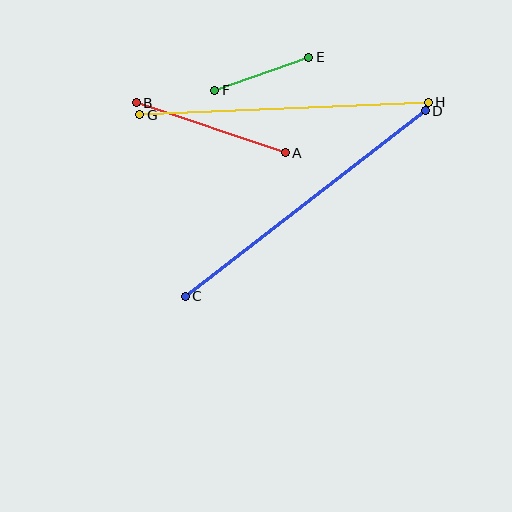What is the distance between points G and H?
The distance is approximately 289 pixels.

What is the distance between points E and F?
The distance is approximately 100 pixels.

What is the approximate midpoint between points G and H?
The midpoint is at approximately (284, 108) pixels.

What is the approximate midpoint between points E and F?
The midpoint is at approximately (262, 74) pixels.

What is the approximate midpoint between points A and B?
The midpoint is at approximately (211, 128) pixels.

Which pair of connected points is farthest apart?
Points C and D are farthest apart.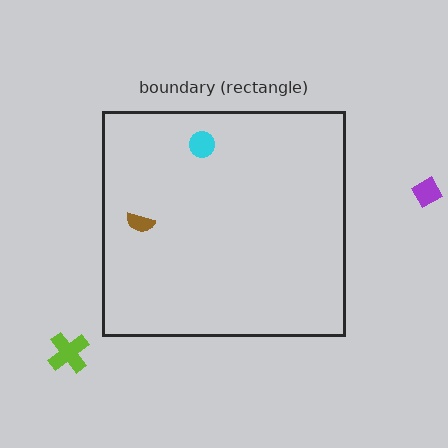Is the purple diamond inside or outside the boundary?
Outside.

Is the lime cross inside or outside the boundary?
Outside.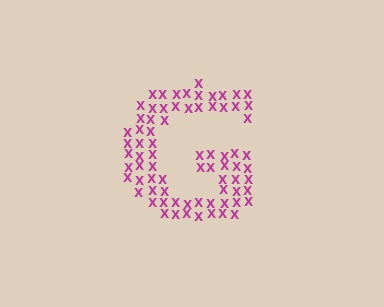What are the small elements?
The small elements are letter X's.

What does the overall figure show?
The overall figure shows the letter G.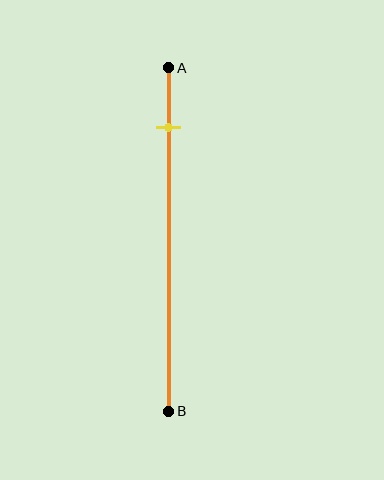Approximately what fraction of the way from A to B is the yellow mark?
The yellow mark is approximately 15% of the way from A to B.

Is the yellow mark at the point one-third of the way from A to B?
No, the mark is at about 15% from A, not at the 33% one-third point.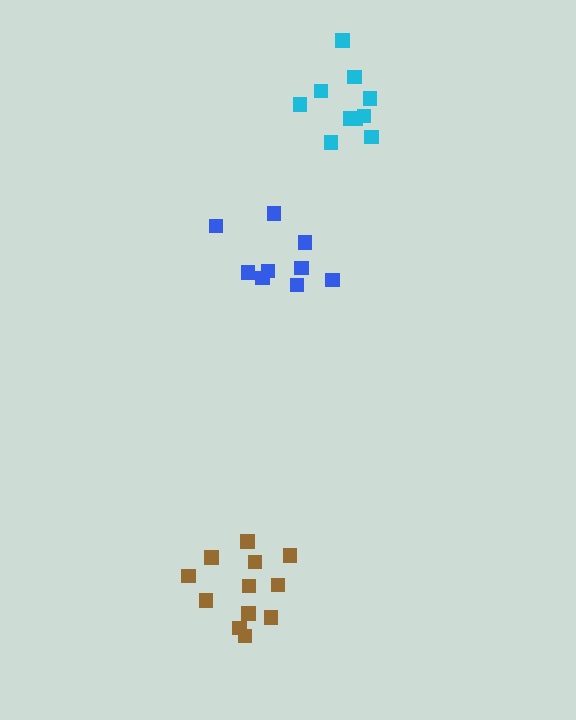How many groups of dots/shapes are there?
There are 3 groups.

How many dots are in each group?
Group 1: 9 dots, Group 2: 12 dots, Group 3: 10 dots (31 total).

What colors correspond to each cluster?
The clusters are colored: blue, brown, cyan.